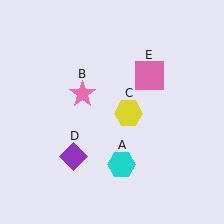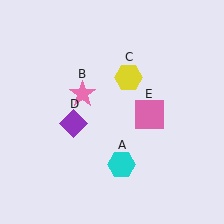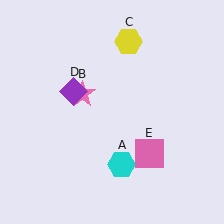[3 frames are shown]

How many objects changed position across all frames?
3 objects changed position: yellow hexagon (object C), purple diamond (object D), pink square (object E).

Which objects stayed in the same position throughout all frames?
Cyan hexagon (object A) and pink star (object B) remained stationary.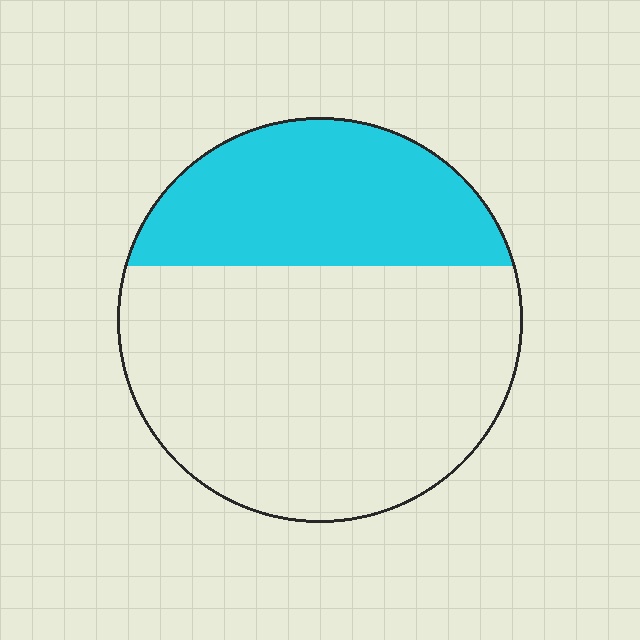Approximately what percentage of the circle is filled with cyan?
Approximately 35%.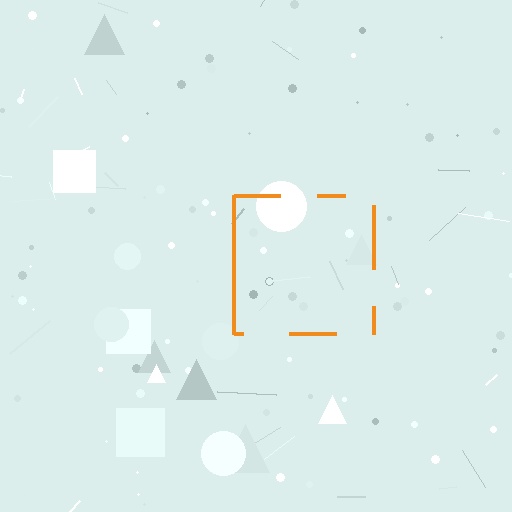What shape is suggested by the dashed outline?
The dashed outline suggests a square.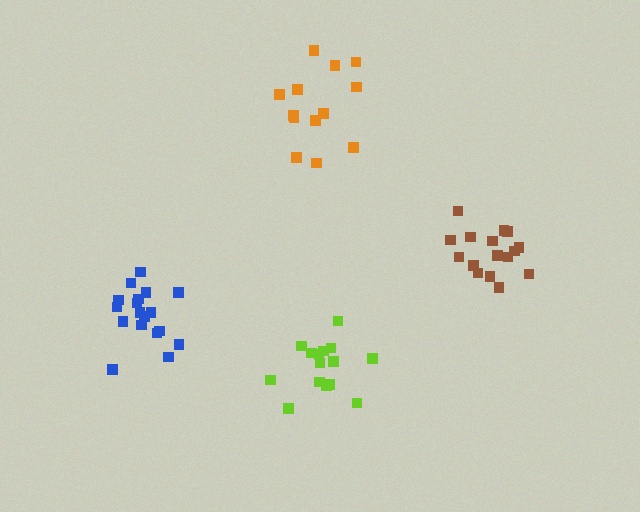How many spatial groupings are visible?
There are 4 spatial groupings.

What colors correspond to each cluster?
The clusters are colored: orange, blue, brown, lime.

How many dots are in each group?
Group 1: 13 dots, Group 2: 18 dots, Group 3: 16 dots, Group 4: 15 dots (62 total).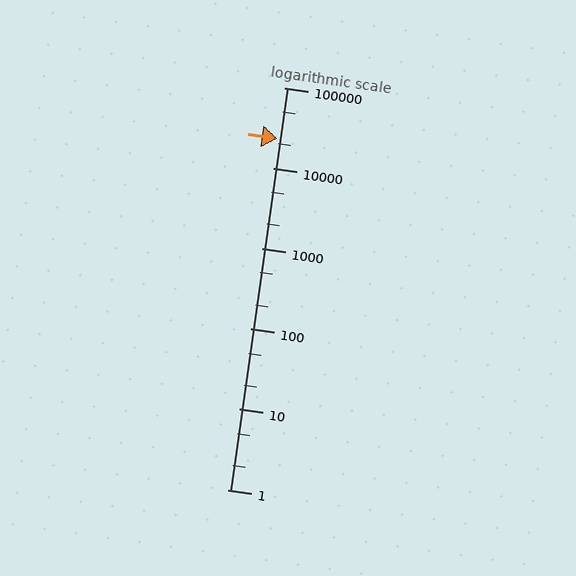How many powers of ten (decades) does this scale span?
The scale spans 5 decades, from 1 to 100000.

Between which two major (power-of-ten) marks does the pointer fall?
The pointer is between 10000 and 100000.